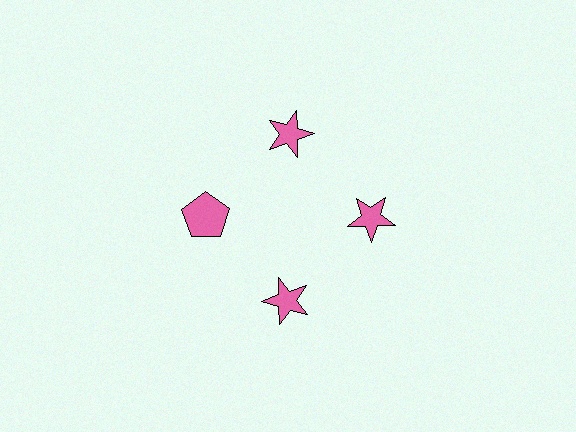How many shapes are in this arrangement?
There are 4 shapes arranged in a ring pattern.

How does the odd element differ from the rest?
It has a different shape: pentagon instead of star.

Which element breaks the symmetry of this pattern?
The pink pentagon at roughly the 9 o'clock position breaks the symmetry. All other shapes are pink stars.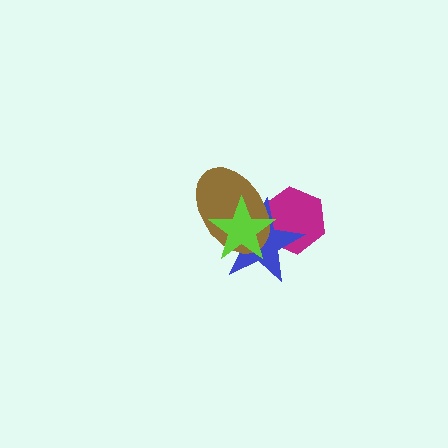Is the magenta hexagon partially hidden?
Yes, it is partially covered by another shape.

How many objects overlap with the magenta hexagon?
3 objects overlap with the magenta hexagon.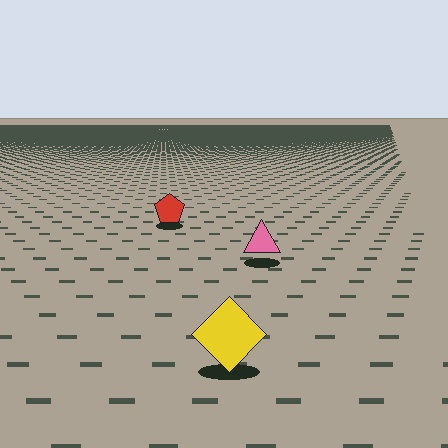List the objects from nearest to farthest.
From nearest to farthest: the yellow diamond, the pink triangle, the red pentagon.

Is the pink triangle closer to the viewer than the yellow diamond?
No. The yellow diamond is closer — you can tell from the texture gradient: the ground texture is coarser near it.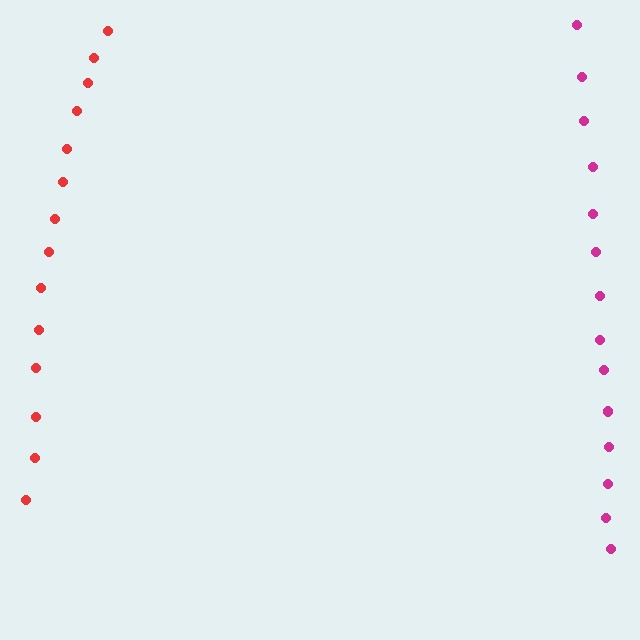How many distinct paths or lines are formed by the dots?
There are 2 distinct paths.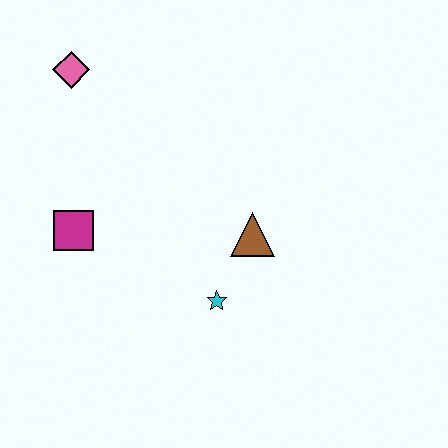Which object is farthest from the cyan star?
The pink diamond is farthest from the cyan star.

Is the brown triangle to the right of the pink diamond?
Yes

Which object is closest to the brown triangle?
The cyan star is closest to the brown triangle.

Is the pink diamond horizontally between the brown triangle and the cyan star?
No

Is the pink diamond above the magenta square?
Yes